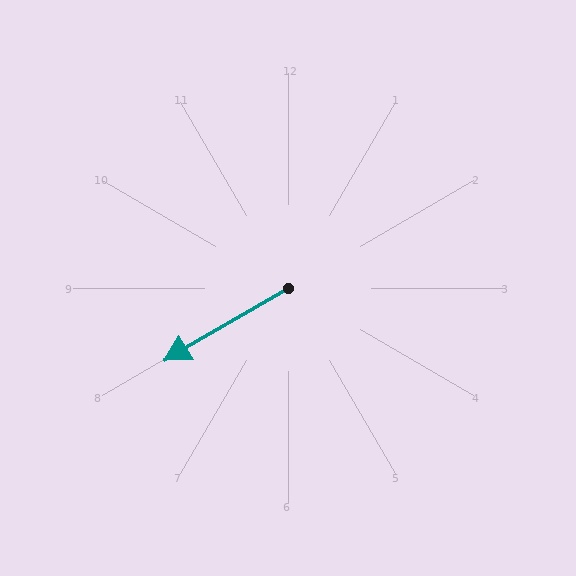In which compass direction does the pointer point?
Southwest.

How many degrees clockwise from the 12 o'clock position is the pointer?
Approximately 240 degrees.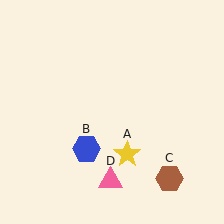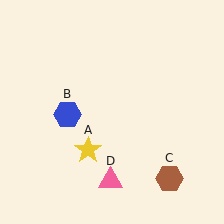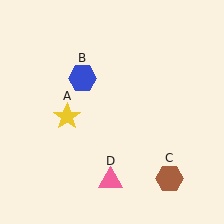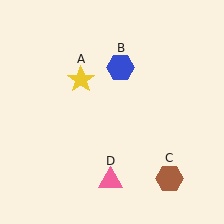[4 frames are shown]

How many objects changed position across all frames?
2 objects changed position: yellow star (object A), blue hexagon (object B).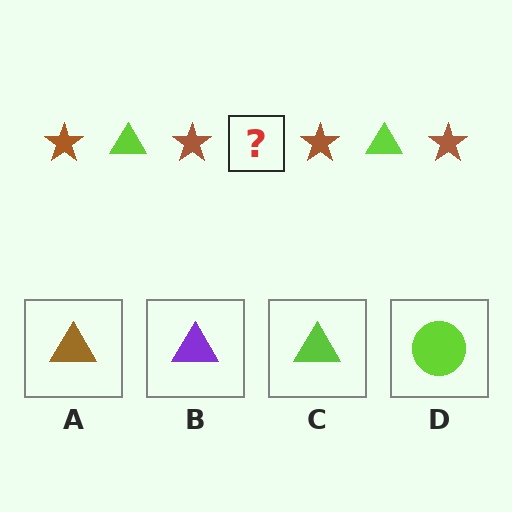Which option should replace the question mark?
Option C.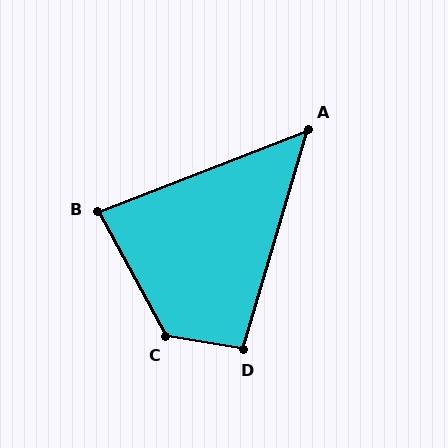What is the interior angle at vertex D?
Approximately 97 degrees (obtuse).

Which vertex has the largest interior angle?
C, at approximately 128 degrees.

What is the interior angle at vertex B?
Approximately 83 degrees (acute).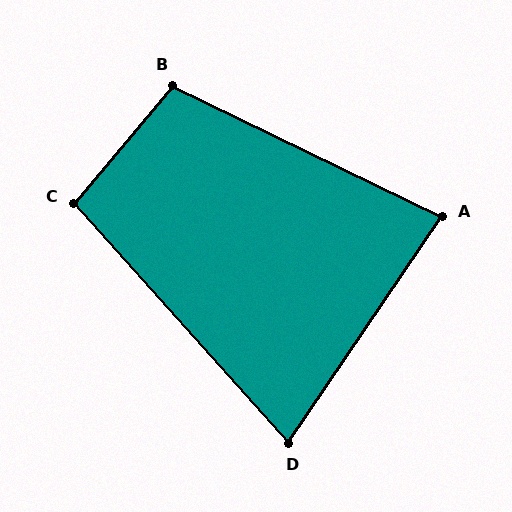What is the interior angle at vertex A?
Approximately 82 degrees (acute).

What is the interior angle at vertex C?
Approximately 98 degrees (obtuse).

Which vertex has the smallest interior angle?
D, at approximately 76 degrees.